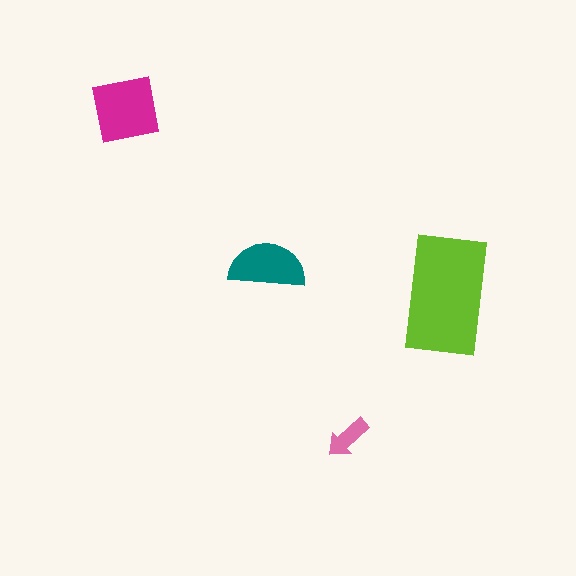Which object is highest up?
The magenta square is topmost.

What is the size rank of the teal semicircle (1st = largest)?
3rd.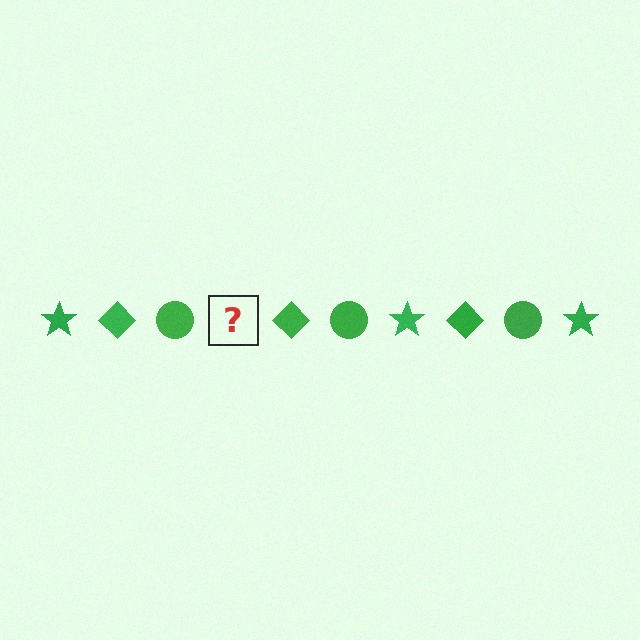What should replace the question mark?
The question mark should be replaced with a green star.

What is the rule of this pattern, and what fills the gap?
The rule is that the pattern cycles through star, diamond, circle shapes in green. The gap should be filled with a green star.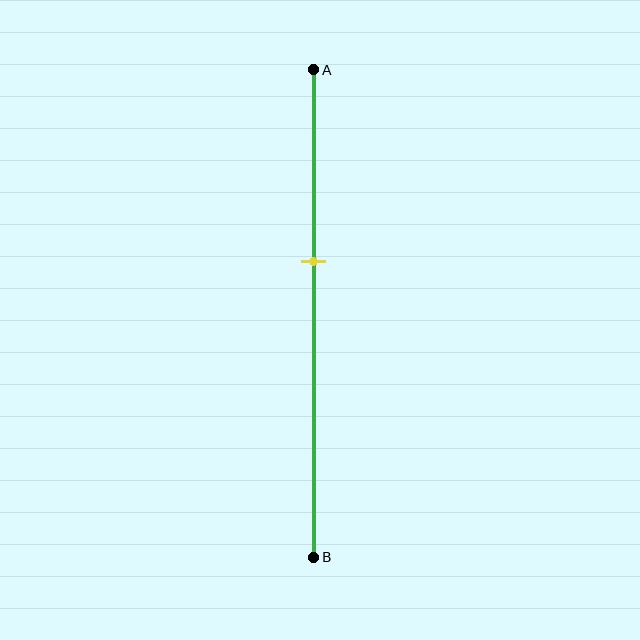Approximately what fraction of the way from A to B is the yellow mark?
The yellow mark is approximately 40% of the way from A to B.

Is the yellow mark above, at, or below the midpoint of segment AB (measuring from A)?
The yellow mark is above the midpoint of segment AB.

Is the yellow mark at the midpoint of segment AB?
No, the mark is at about 40% from A, not at the 50% midpoint.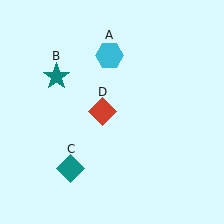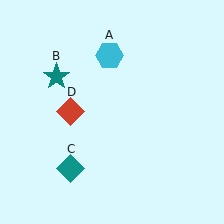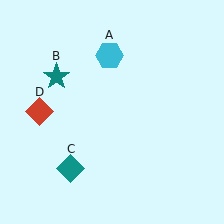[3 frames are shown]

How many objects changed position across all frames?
1 object changed position: red diamond (object D).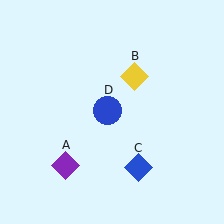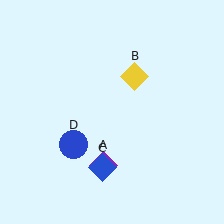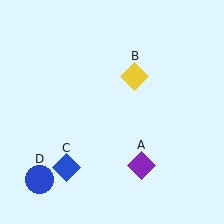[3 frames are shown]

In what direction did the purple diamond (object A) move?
The purple diamond (object A) moved right.